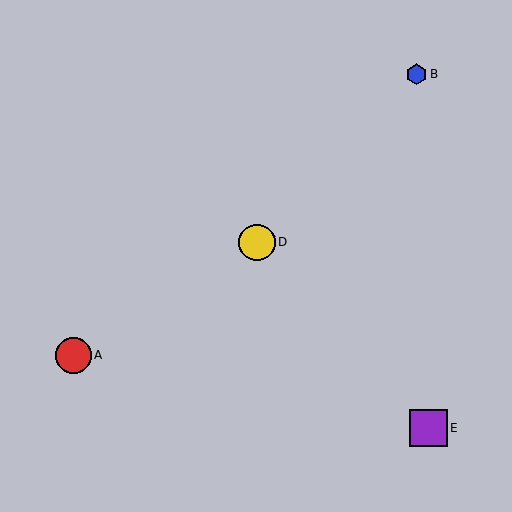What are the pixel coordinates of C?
Object C is at (254, 240).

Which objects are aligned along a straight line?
Objects C, D, E are aligned along a straight line.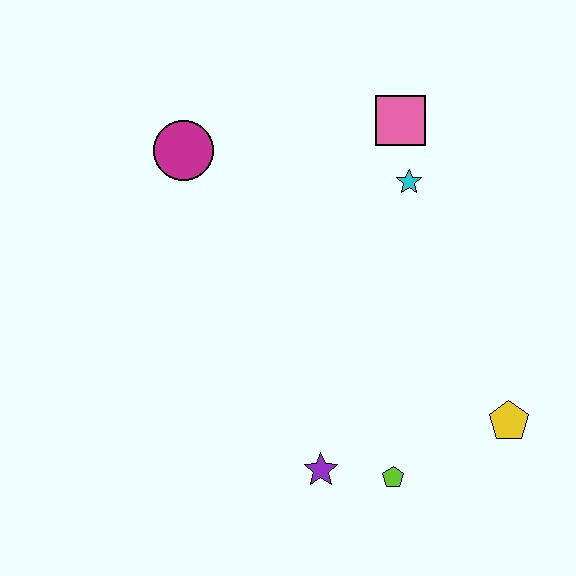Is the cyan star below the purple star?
No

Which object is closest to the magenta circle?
The pink square is closest to the magenta circle.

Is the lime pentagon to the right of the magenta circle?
Yes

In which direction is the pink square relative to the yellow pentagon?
The pink square is above the yellow pentagon.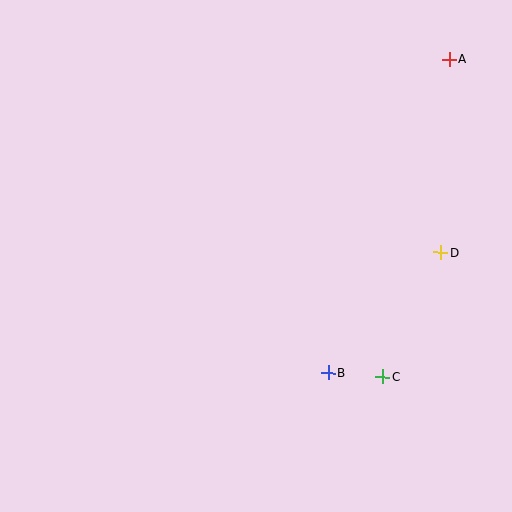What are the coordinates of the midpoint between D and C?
The midpoint between D and C is at (412, 315).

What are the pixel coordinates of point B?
Point B is at (328, 373).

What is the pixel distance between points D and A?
The distance between D and A is 193 pixels.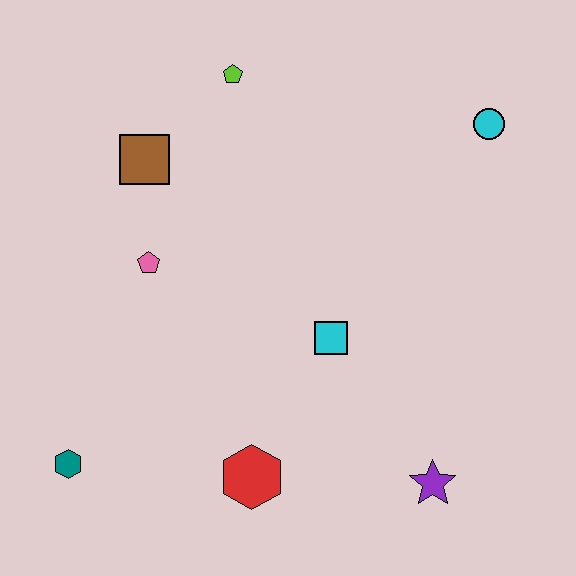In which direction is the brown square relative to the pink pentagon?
The brown square is above the pink pentagon.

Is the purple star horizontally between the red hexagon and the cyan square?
No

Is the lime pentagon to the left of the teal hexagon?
No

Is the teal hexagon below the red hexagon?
No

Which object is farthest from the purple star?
The lime pentagon is farthest from the purple star.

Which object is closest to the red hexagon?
The cyan square is closest to the red hexagon.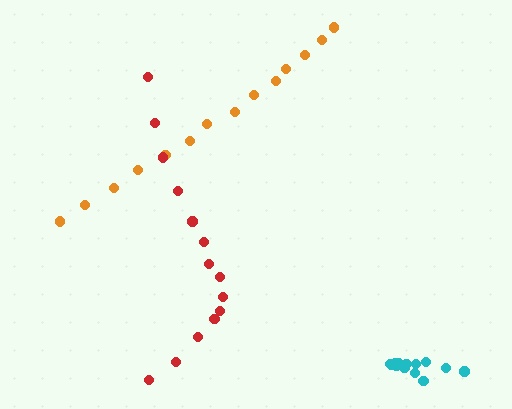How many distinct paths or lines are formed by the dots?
There are 3 distinct paths.